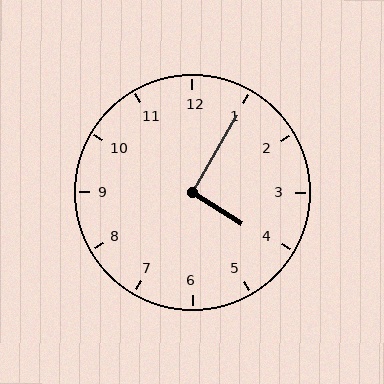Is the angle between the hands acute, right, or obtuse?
It is right.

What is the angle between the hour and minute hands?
Approximately 92 degrees.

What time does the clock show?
4:05.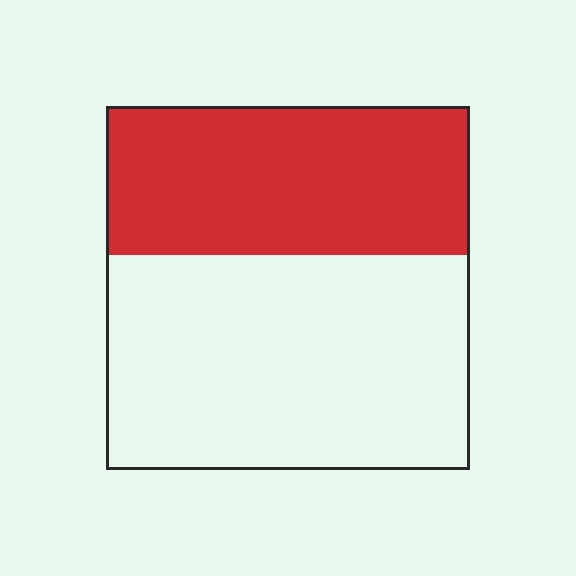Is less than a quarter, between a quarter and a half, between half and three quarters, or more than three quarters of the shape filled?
Between a quarter and a half.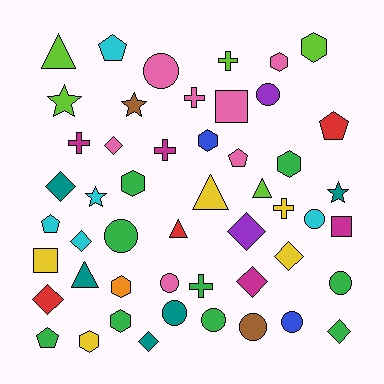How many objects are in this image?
There are 50 objects.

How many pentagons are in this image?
There are 5 pentagons.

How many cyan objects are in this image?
There are 5 cyan objects.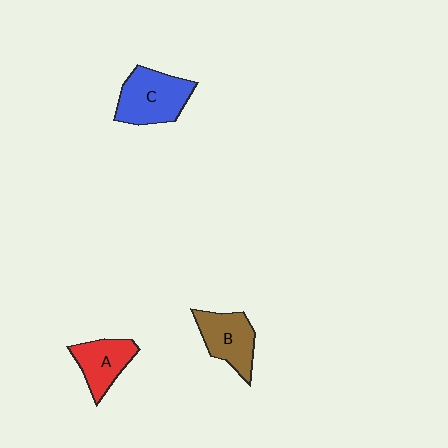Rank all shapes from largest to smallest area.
From largest to smallest: C (blue), B (brown), A (red).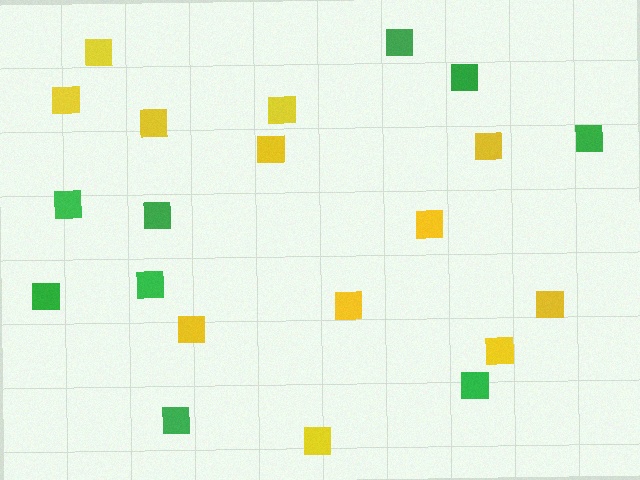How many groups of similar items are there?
There are 2 groups: one group of green squares (9) and one group of yellow squares (12).